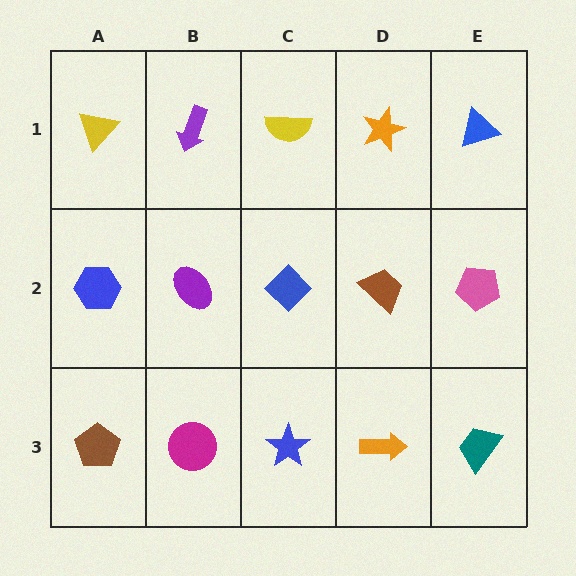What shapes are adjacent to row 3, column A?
A blue hexagon (row 2, column A), a magenta circle (row 3, column B).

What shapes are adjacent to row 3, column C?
A blue diamond (row 2, column C), a magenta circle (row 3, column B), an orange arrow (row 3, column D).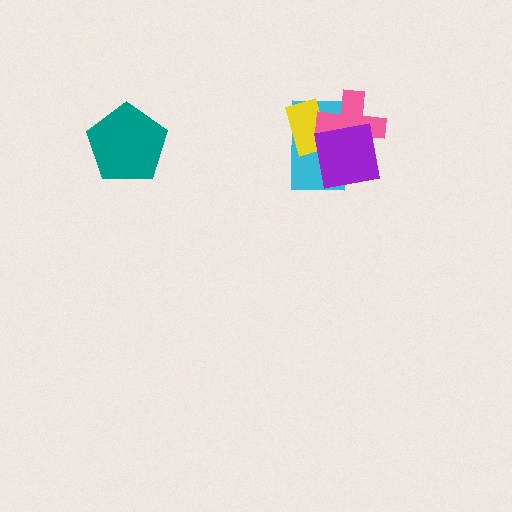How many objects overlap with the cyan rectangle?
3 objects overlap with the cyan rectangle.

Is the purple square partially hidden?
No, no other shape covers it.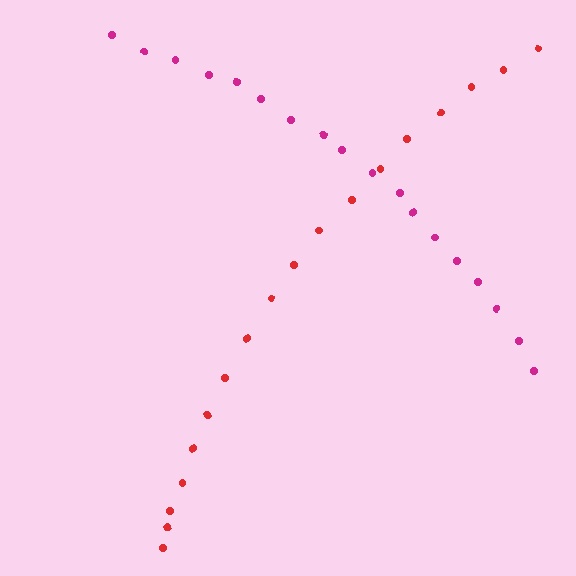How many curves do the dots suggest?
There are 2 distinct paths.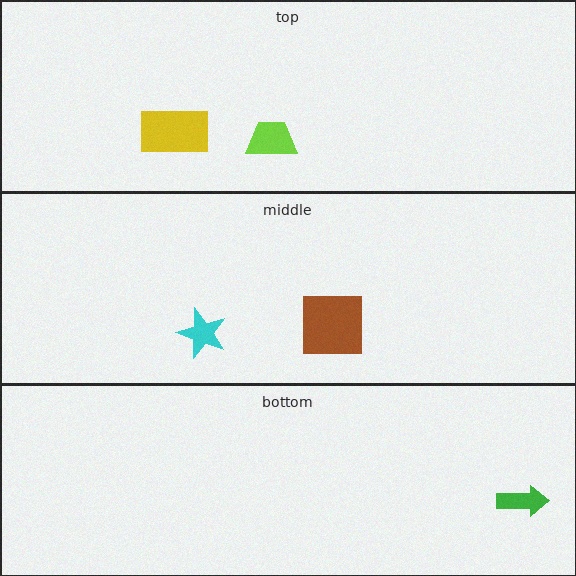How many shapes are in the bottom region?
1.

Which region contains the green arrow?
The bottom region.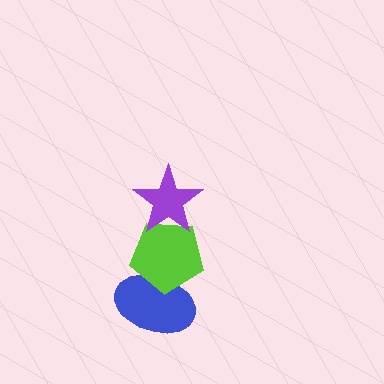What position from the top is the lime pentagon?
The lime pentagon is 2nd from the top.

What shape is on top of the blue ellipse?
The lime pentagon is on top of the blue ellipse.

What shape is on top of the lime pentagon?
The purple star is on top of the lime pentagon.